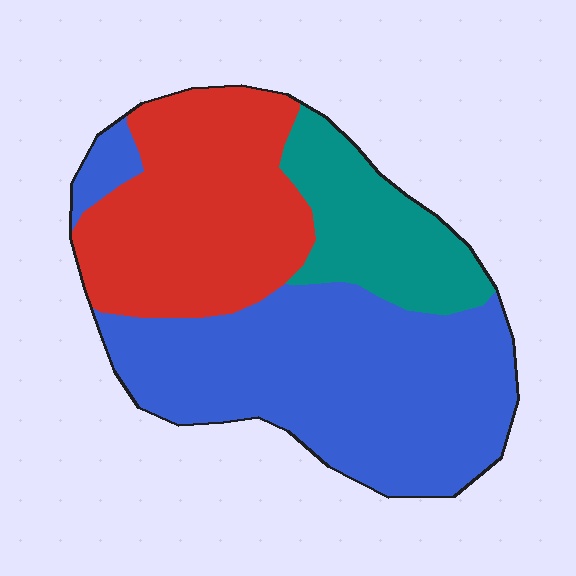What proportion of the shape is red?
Red takes up between a quarter and a half of the shape.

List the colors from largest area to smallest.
From largest to smallest: blue, red, teal.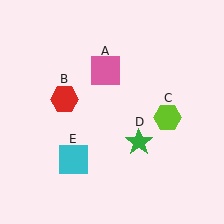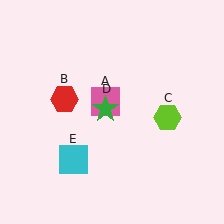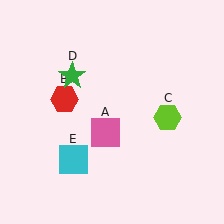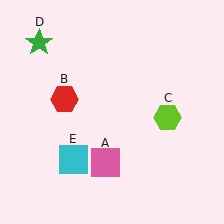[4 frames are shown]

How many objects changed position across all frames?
2 objects changed position: pink square (object A), green star (object D).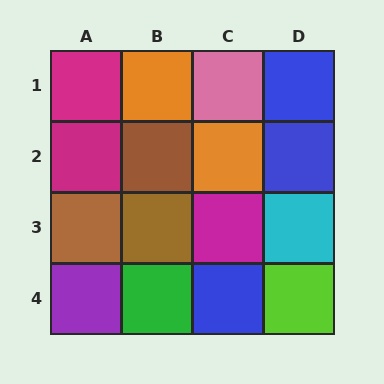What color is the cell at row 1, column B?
Orange.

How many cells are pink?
1 cell is pink.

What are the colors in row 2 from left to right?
Magenta, brown, orange, blue.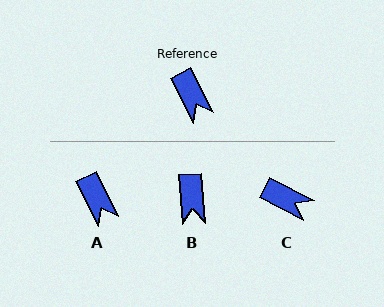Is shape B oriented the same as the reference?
No, it is off by about 23 degrees.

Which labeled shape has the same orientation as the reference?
A.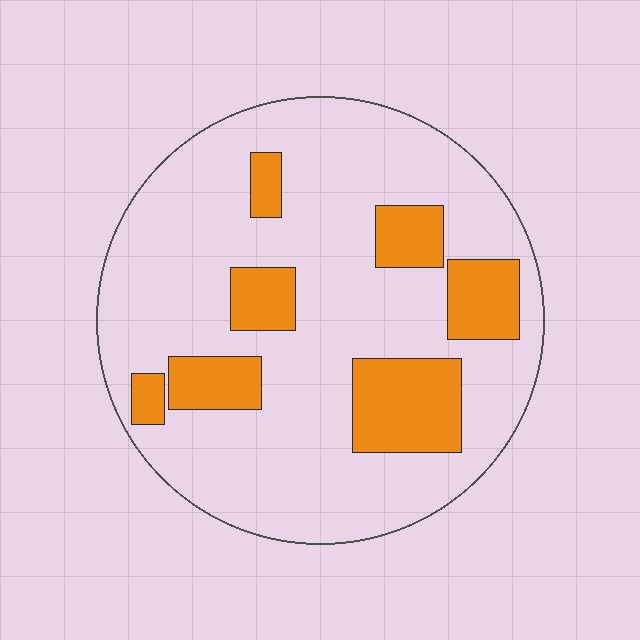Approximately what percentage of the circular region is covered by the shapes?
Approximately 20%.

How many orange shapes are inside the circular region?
7.